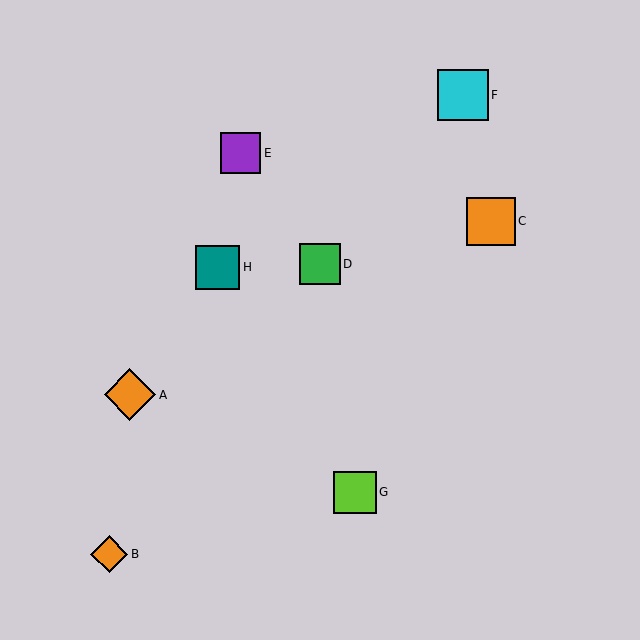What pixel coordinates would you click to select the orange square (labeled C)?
Click at (491, 221) to select the orange square C.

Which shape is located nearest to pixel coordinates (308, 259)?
The green square (labeled D) at (320, 264) is nearest to that location.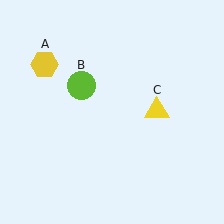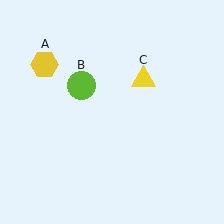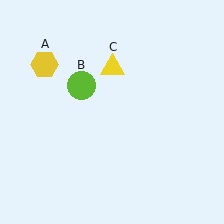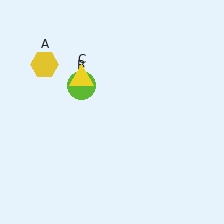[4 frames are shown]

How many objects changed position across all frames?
1 object changed position: yellow triangle (object C).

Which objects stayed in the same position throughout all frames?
Yellow hexagon (object A) and lime circle (object B) remained stationary.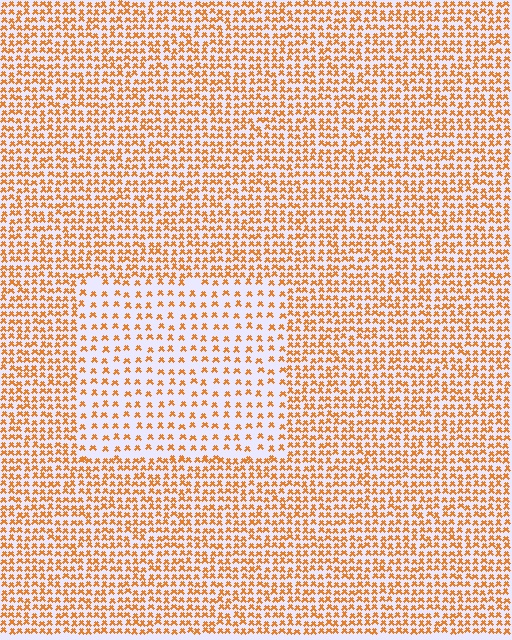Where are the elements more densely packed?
The elements are more densely packed outside the rectangle boundary.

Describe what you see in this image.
The image contains small orange elements arranged at two different densities. A rectangle-shaped region is visible where the elements are less densely packed than the surrounding area.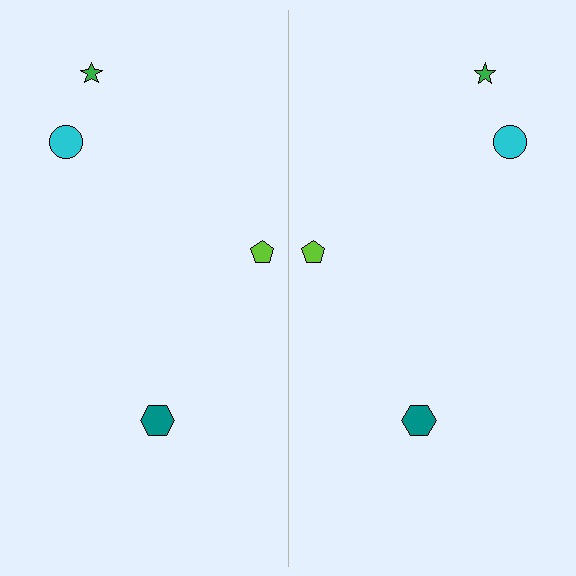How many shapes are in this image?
There are 8 shapes in this image.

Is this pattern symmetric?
Yes, this pattern has bilateral (reflection) symmetry.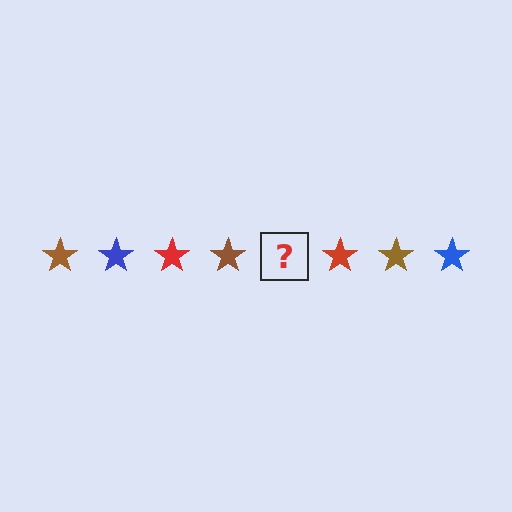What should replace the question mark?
The question mark should be replaced with a blue star.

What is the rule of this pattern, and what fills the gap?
The rule is that the pattern cycles through brown, blue, red stars. The gap should be filled with a blue star.